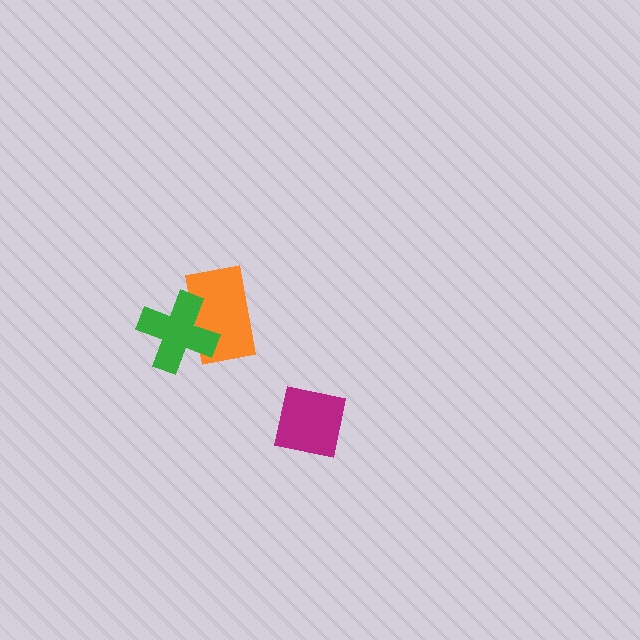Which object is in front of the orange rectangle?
The green cross is in front of the orange rectangle.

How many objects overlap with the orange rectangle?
1 object overlaps with the orange rectangle.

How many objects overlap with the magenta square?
0 objects overlap with the magenta square.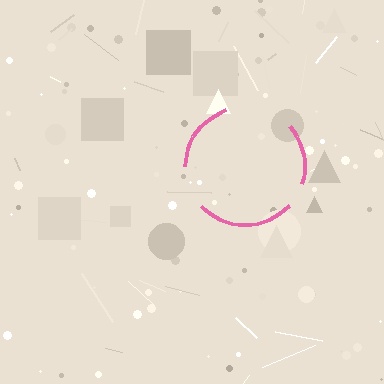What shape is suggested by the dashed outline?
The dashed outline suggests a circle.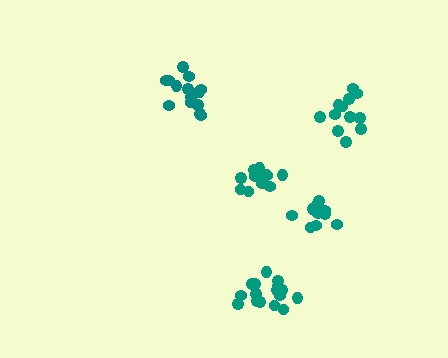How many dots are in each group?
Group 1: 16 dots, Group 2: 15 dots, Group 3: 10 dots, Group 4: 12 dots, Group 5: 12 dots (65 total).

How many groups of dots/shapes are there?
There are 5 groups.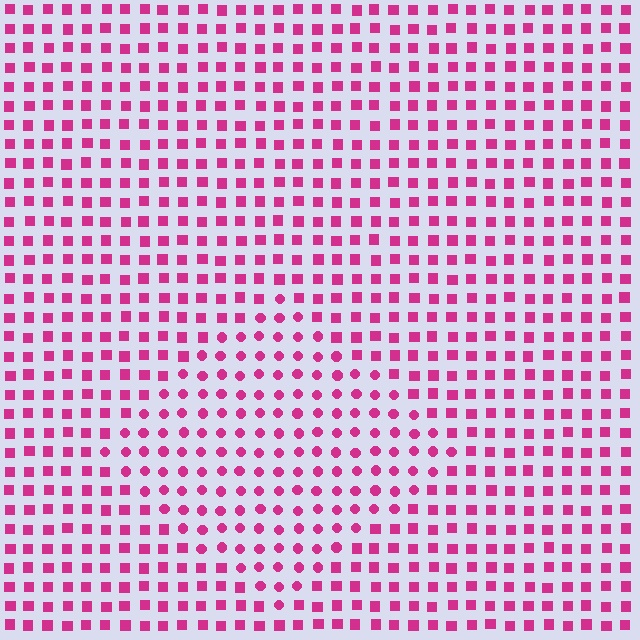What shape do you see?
I see a diamond.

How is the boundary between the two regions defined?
The boundary is defined by a change in element shape: circles inside vs. squares outside. All elements share the same color and spacing.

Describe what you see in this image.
The image is filled with small magenta elements arranged in a uniform grid. A diamond-shaped region contains circles, while the surrounding area contains squares. The boundary is defined purely by the change in element shape.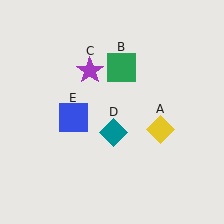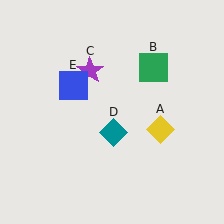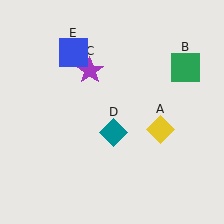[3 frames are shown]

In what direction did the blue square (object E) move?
The blue square (object E) moved up.